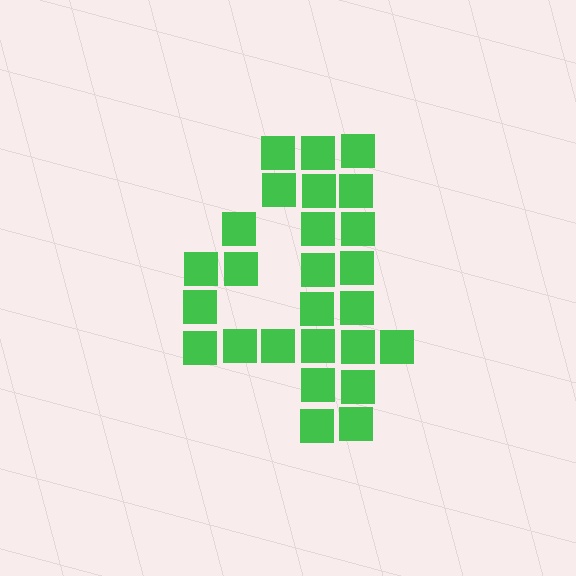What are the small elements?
The small elements are squares.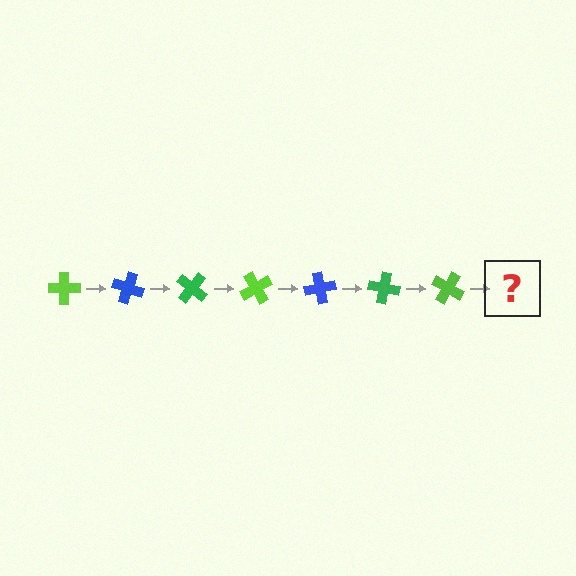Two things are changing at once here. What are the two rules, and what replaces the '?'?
The two rules are that it rotates 20 degrees each step and the color cycles through lime, blue, and green. The '?' should be a blue cross, rotated 140 degrees from the start.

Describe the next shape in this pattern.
It should be a blue cross, rotated 140 degrees from the start.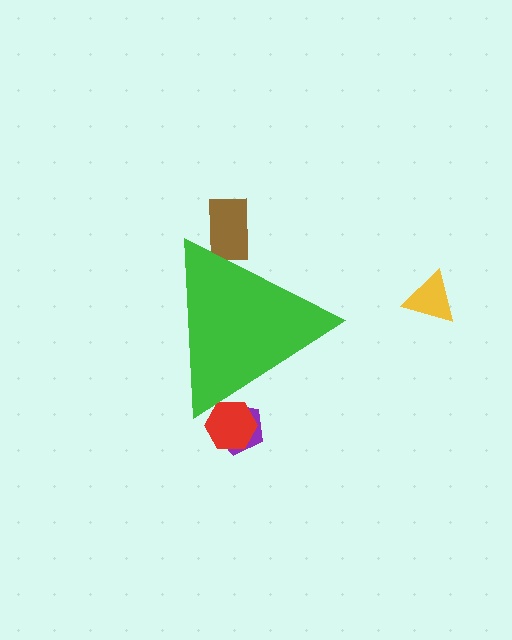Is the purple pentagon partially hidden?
Yes, the purple pentagon is partially hidden behind the green triangle.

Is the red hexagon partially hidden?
Yes, the red hexagon is partially hidden behind the green triangle.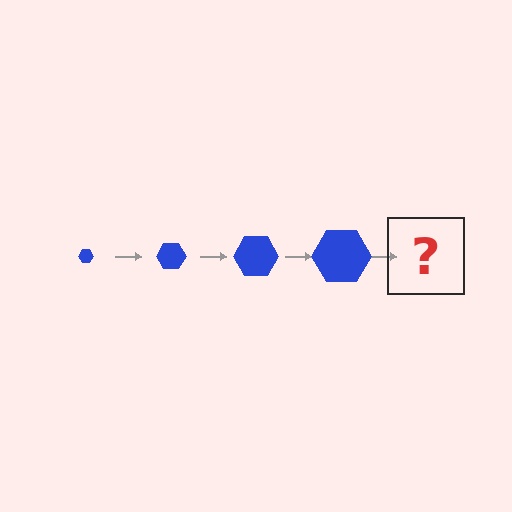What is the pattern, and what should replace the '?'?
The pattern is that the hexagon gets progressively larger each step. The '?' should be a blue hexagon, larger than the previous one.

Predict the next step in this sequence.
The next step is a blue hexagon, larger than the previous one.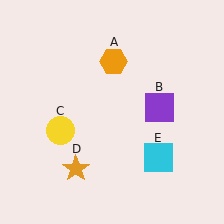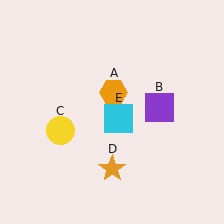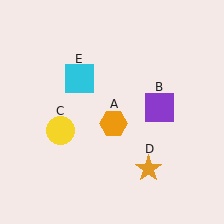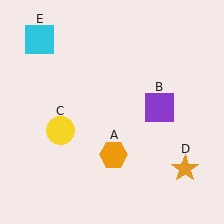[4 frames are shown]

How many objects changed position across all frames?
3 objects changed position: orange hexagon (object A), orange star (object D), cyan square (object E).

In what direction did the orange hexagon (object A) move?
The orange hexagon (object A) moved down.